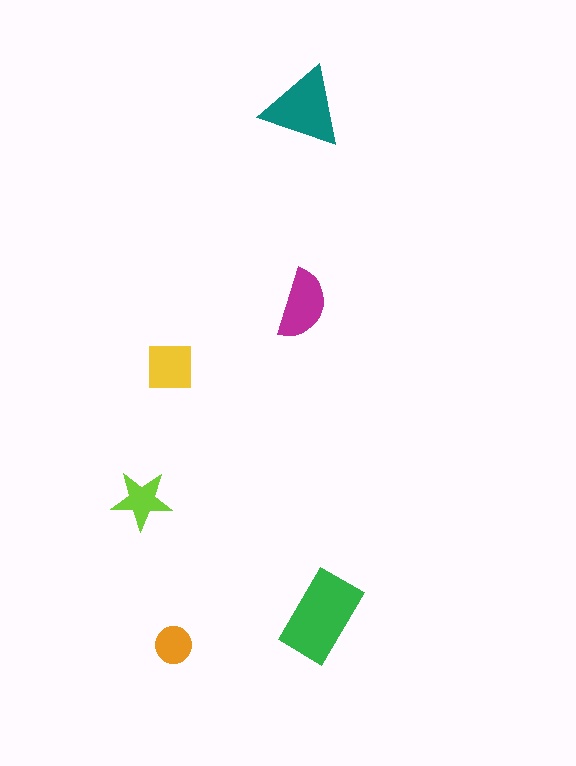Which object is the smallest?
The orange circle.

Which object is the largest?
The green rectangle.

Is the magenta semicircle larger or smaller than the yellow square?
Larger.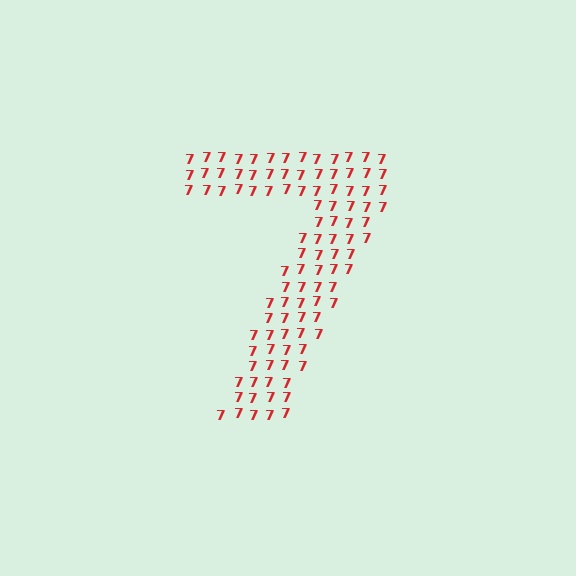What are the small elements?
The small elements are digit 7's.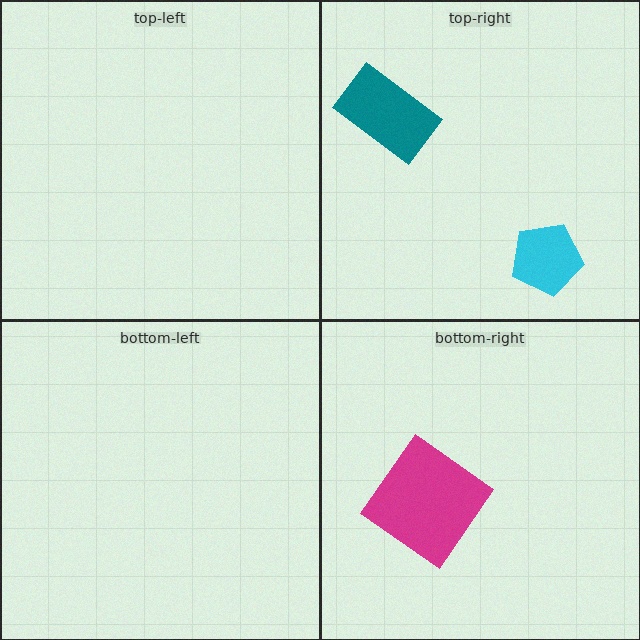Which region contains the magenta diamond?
The bottom-right region.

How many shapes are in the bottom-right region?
1.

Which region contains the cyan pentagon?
The top-right region.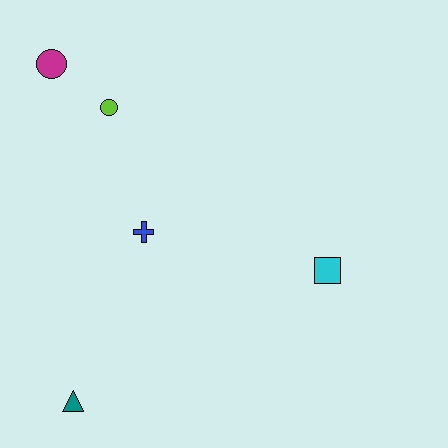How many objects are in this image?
There are 5 objects.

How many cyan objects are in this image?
There is 1 cyan object.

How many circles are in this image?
There are 2 circles.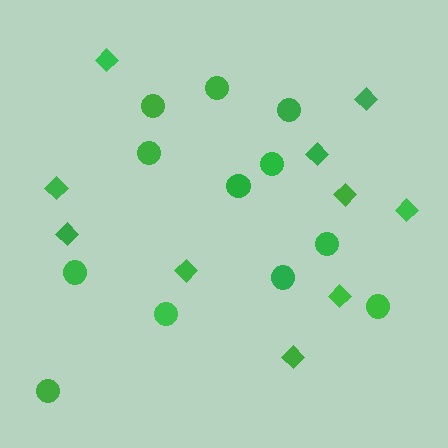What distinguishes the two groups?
There are 2 groups: one group of circles (12) and one group of diamonds (10).